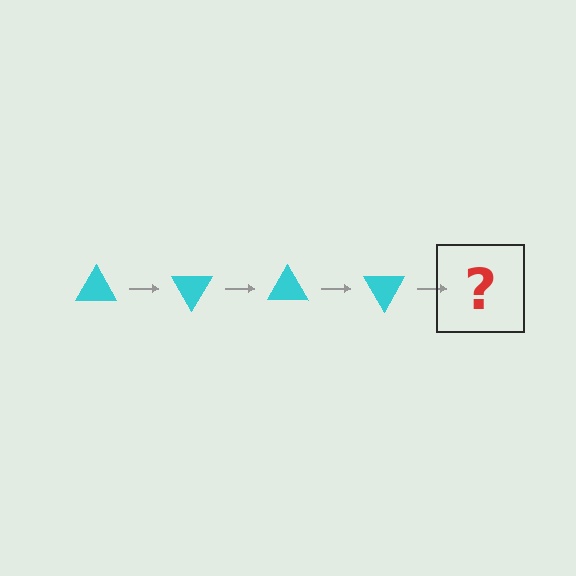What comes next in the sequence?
The next element should be a cyan triangle rotated 240 degrees.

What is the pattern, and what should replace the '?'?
The pattern is that the triangle rotates 60 degrees each step. The '?' should be a cyan triangle rotated 240 degrees.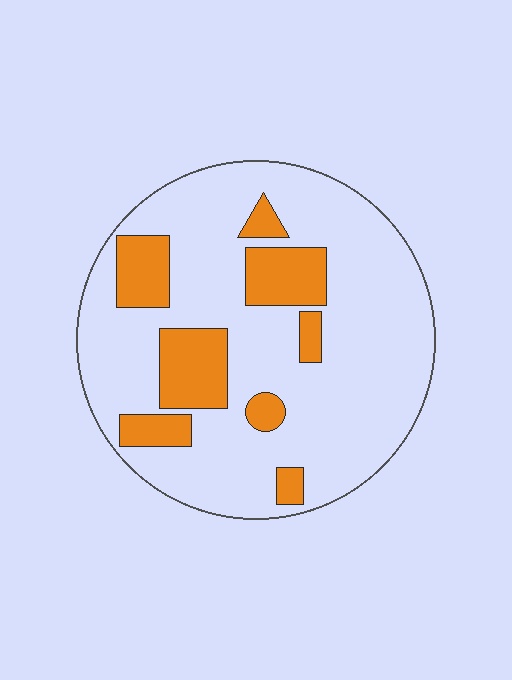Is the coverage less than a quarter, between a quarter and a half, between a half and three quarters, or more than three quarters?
Less than a quarter.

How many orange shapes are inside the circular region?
8.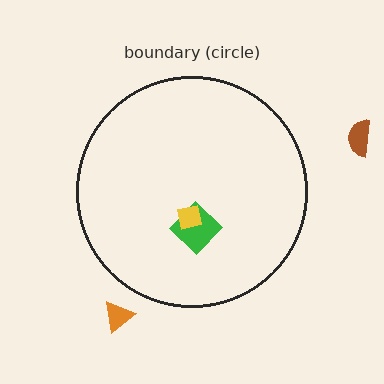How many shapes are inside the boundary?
2 inside, 2 outside.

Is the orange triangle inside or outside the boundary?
Outside.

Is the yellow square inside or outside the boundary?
Inside.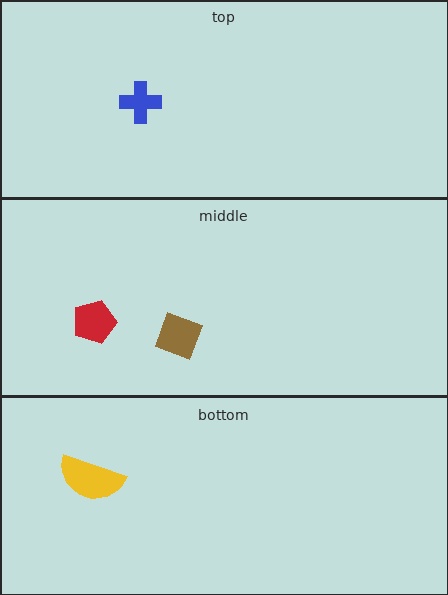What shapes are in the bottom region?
The yellow semicircle.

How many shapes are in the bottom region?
1.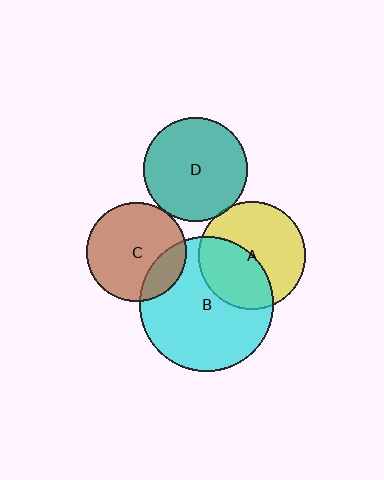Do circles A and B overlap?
Yes.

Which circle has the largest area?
Circle B (cyan).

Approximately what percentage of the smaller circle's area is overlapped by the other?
Approximately 40%.